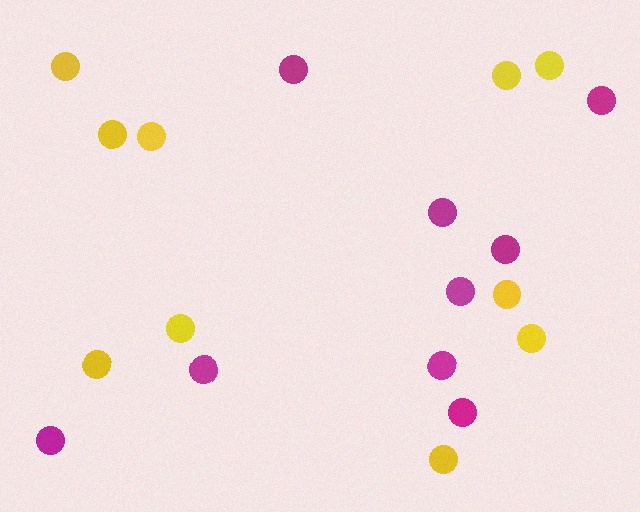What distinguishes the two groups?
There are 2 groups: one group of magenta circles (9) and one group of yellow circles (10).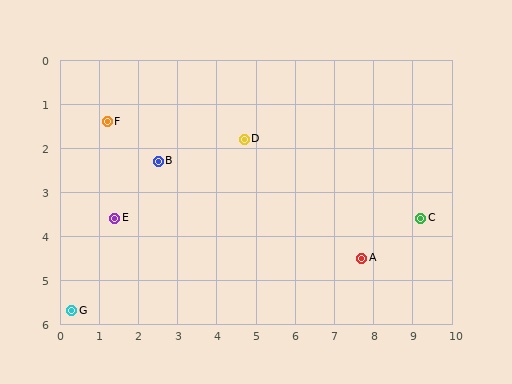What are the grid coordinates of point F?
Point F is at approximately (1.2, 1.4).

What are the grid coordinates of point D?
Point D is at approximately (4.7, 1.8).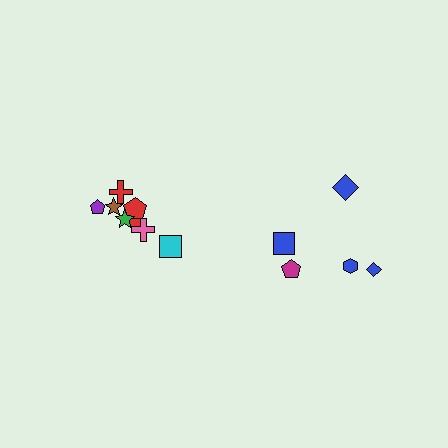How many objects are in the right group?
There are 5 objects.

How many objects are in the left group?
There are 8 objects.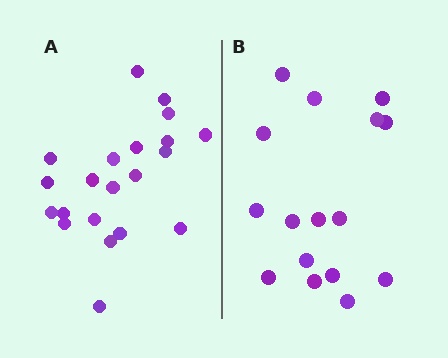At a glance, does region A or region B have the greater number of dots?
Region A (the left region) has more dots.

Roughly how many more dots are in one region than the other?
Region A has about 5 more dots than region B.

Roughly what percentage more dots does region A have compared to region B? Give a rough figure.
About 30% more.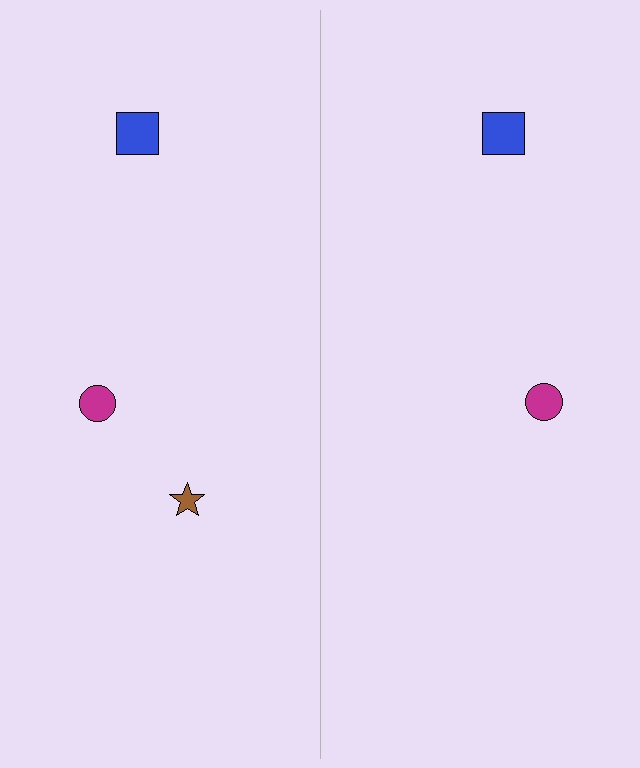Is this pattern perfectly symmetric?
No, the pattern is not perfectly symmetric. A brown star is missing from the right side.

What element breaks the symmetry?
A brown star is missing from the right side.